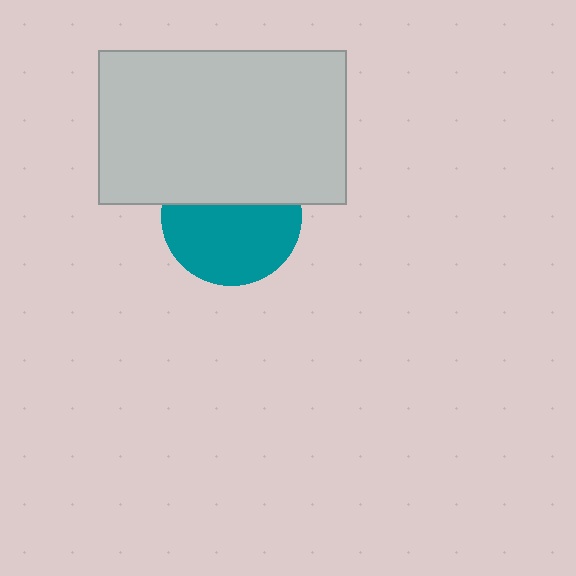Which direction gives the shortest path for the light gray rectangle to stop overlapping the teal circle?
Moving up gives the shortest separation.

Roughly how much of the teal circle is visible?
About half of it is visible (roughly 59%).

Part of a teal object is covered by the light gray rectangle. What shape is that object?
It is a circle.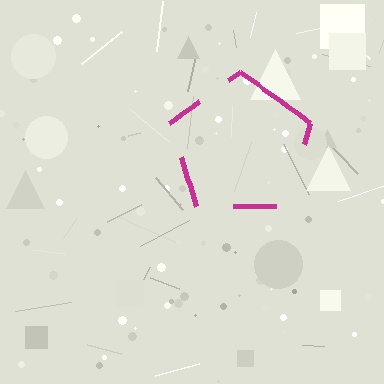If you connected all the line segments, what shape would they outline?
They would outline a pentagon.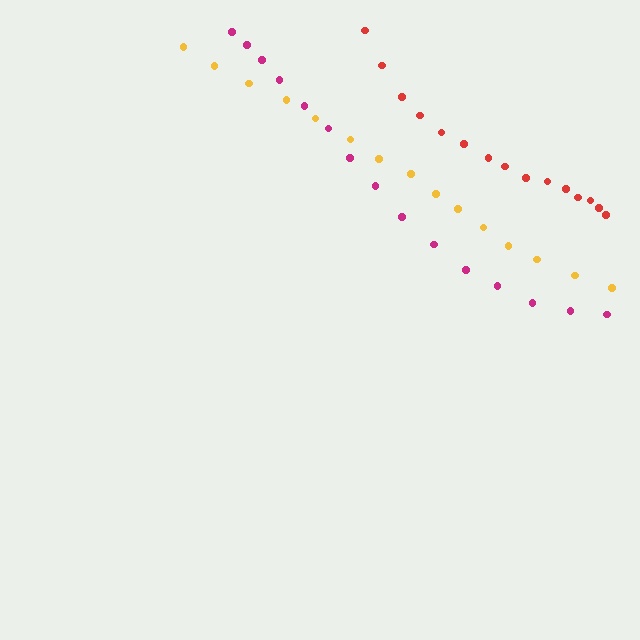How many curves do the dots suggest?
There are 3 distinct paths.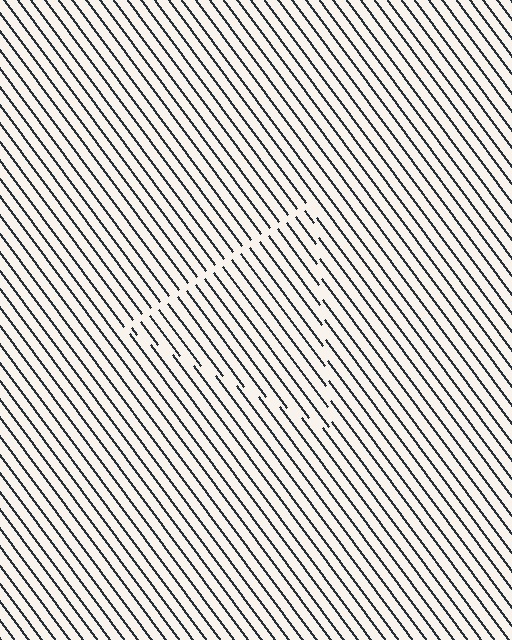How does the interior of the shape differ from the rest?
The interior of the shape contains the same grating, shifted by half a period — the contour is defined by the phase discontinuity where line-ends from the inner and outer gratings abut.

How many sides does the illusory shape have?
3 sides — the line-ends trace a triangle.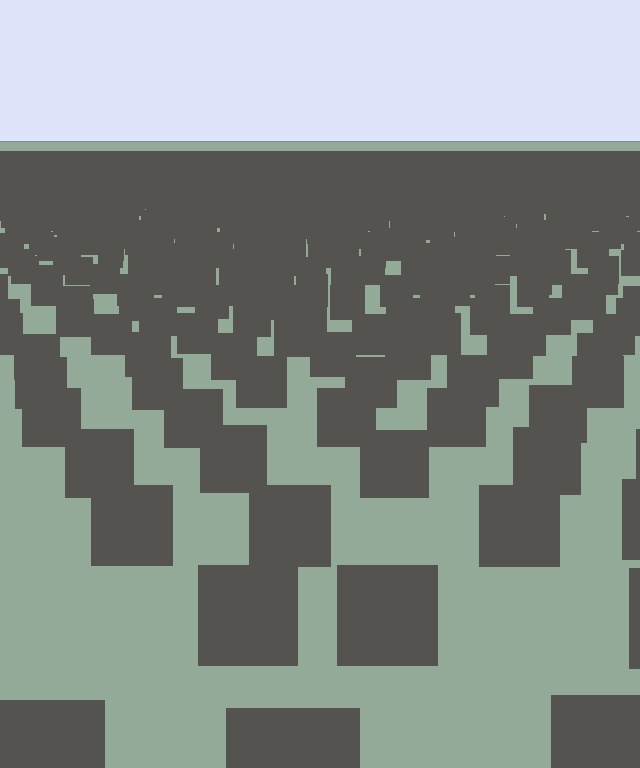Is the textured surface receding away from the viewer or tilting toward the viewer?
The surface is receding away from the viewer. Texture elements get smaller and denser toward the top.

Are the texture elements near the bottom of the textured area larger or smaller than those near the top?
Larger. Near the bottom, elements are closer to the viewer and appear at a bigger on-screen size.